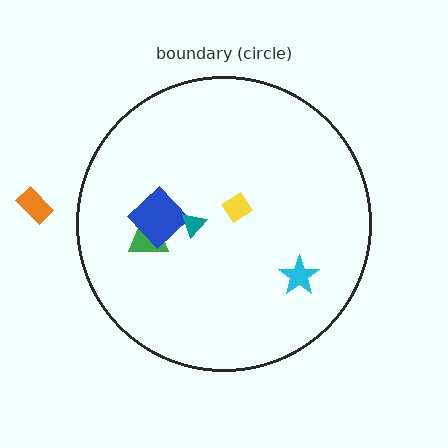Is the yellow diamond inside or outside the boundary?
Inside.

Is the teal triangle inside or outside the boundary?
Inside.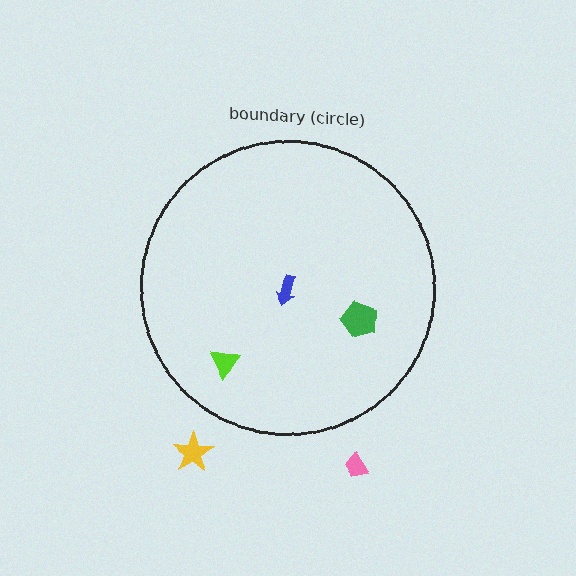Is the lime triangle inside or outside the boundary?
Inside.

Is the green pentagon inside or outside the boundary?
Inside.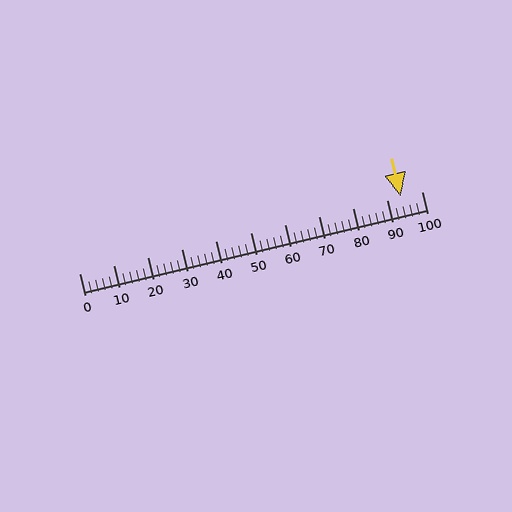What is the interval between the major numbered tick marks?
The major tick marks are spaced 10 units apart.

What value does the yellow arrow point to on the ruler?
The yellow arrow points to approximately 94.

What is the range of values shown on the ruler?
The ruler shows values from 0 to 100.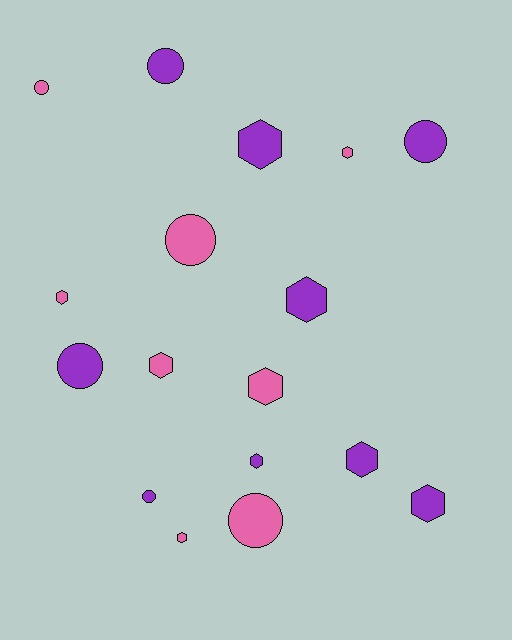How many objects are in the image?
There are 17 objects.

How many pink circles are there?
There are 3 pink circles.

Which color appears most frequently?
Purple, with 9 objects.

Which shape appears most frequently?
Hexagon, with 10 objects.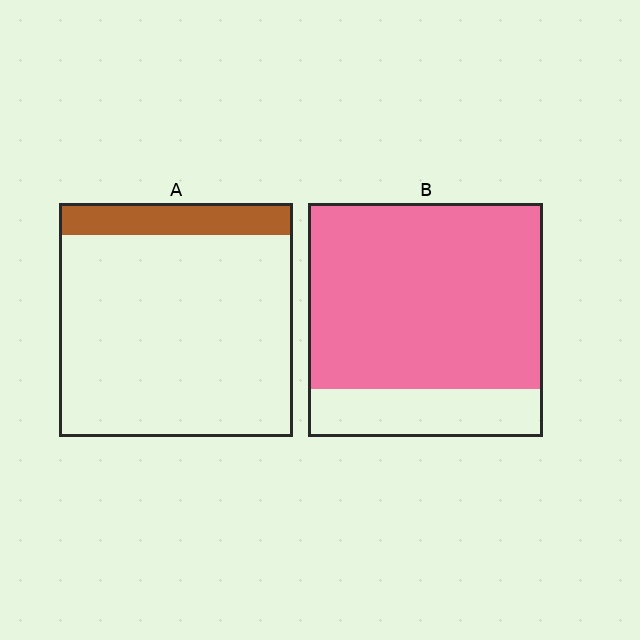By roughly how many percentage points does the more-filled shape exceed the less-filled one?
By roughly 65 percentage points (B over A).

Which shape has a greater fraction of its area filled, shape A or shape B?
Shape B.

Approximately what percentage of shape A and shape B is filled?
A is approximately 15% and B is approximately 80%.